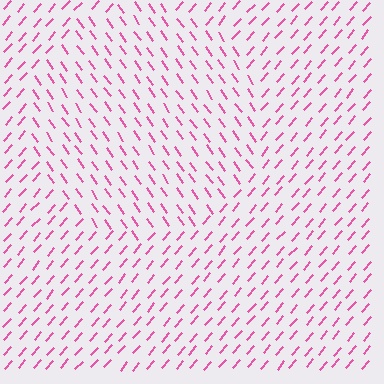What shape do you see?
I see a circle.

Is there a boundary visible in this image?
Yes, there is a texture boundary formed by a change in line orientation.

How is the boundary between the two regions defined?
The boundary is defined purely by a change in line orientation (approximately 76 degrees difference). All lines are the same color and thickness.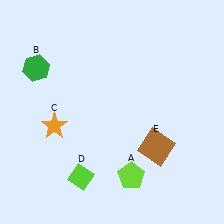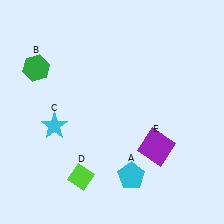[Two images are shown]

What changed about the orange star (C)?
In Image 1, C is orange. In Image 2, it changed to cyan.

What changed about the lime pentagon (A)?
In Image 1, A is lime. In Image 2, it changed to cyan.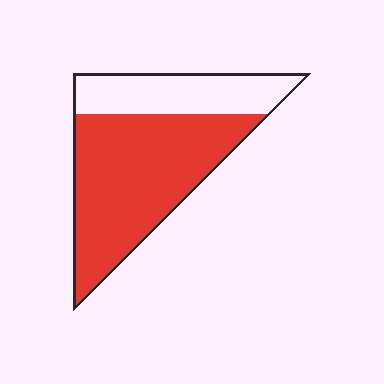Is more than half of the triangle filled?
Yes.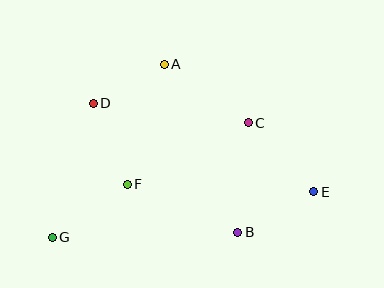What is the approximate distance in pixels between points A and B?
The distance between A and B is approximately 183 pixels.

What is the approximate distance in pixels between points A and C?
The distance between A and C is approximately 102 pixels.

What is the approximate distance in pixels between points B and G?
The distance between B and G is approximately 185 pixels.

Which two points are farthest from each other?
Points E and G are farthest from each other.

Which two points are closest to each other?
Points A and D are closest to each other.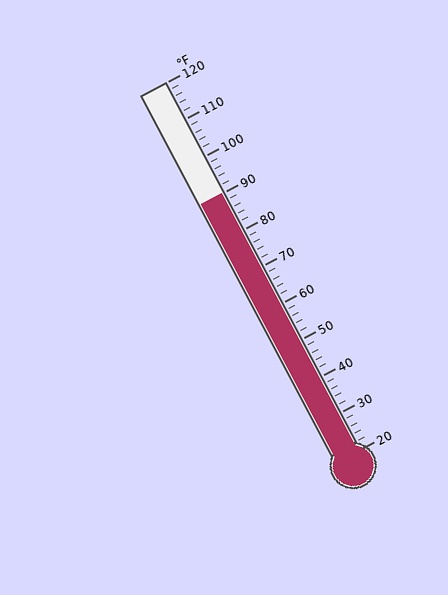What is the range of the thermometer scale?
The thermometer scale ranges from 20°F to 120°F.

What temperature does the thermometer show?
The thermometer shows approximately 90°F.